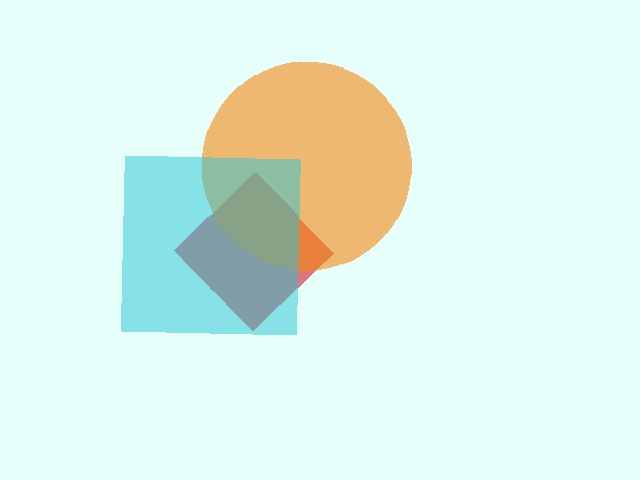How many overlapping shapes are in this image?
There are 3 overlapping shapes in the image.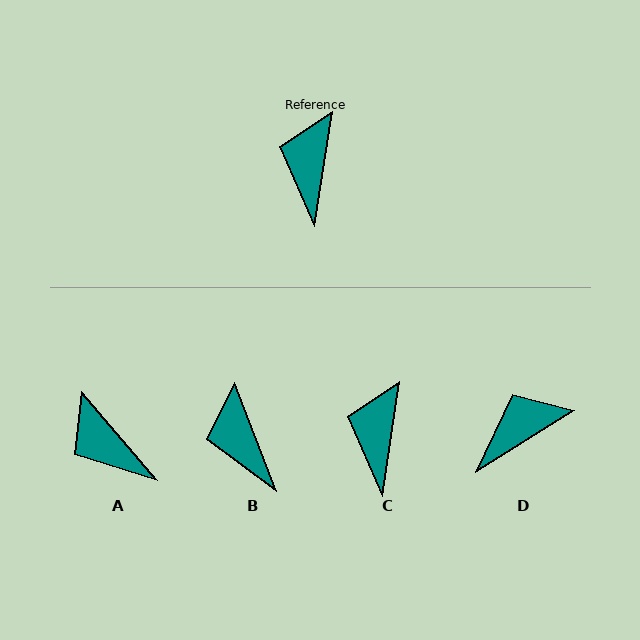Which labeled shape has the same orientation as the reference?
C.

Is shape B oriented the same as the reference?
No, it is off by about 29 degrees.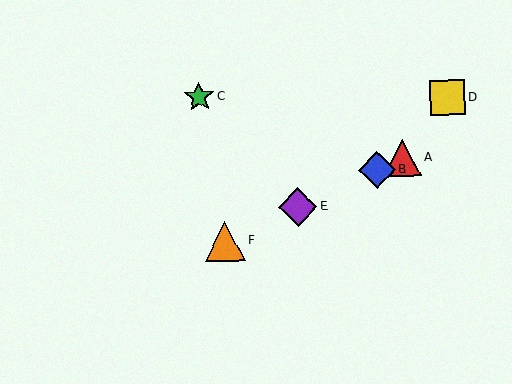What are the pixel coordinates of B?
Object B is at (377, 170).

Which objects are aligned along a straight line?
Objects A, B, E, F are aligned along a straight line.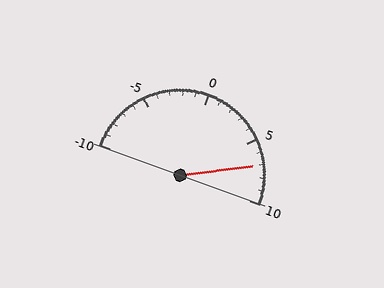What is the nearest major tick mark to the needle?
The nearest major tick mark is 5.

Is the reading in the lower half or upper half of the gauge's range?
The reading is in the upper half of the range (-10 to 10).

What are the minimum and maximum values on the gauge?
The gauge ranges from -10 to 10.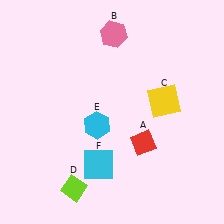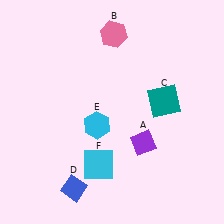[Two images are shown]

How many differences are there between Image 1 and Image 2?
There are 3 differences between the two images.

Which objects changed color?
A changed from red to purple. C changed from yellow to teal. D changed from lime to blue.